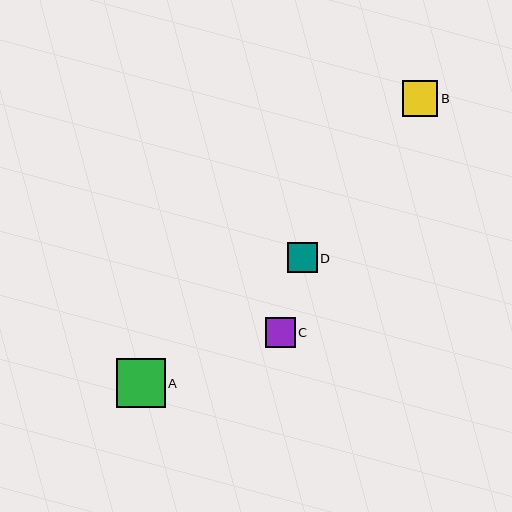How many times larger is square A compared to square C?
Square A is approximately 1.6 times the size of square C.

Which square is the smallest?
Square C is the smallest with a size of approximately 30 pixels.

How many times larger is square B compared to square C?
Square B is approximately 1.2 times the size of square C.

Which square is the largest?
Square A is the largest with a size of approximately 49 pixels.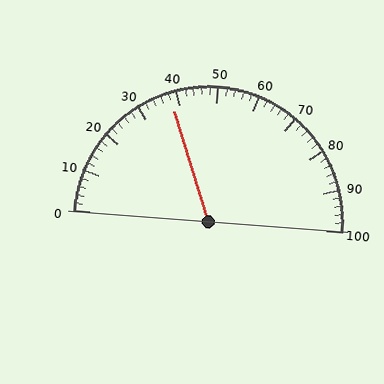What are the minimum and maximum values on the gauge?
The gauge ranges from 0 to 100.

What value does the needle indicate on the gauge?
The needle indicates approximately 38.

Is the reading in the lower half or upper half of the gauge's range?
The reading is in the lower half of the range (0 to 100).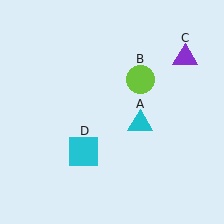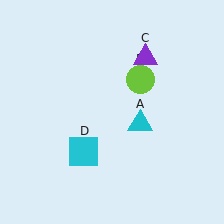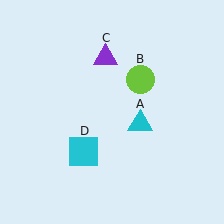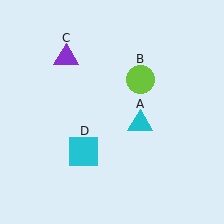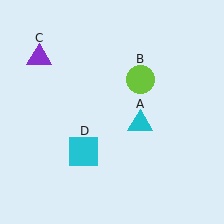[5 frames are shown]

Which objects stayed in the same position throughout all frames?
Cyan triangle (object A) and lime circle (object B) and cyan square (object D) remained stationary.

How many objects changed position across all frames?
1 object changed position: purple triangle (object C).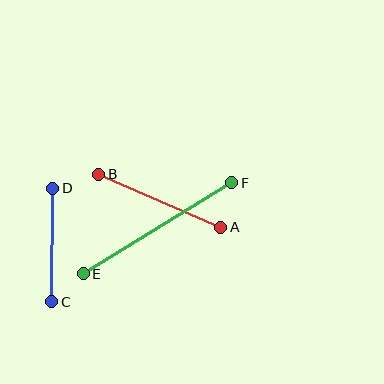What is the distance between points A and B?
The distance is approximately 133 pixels.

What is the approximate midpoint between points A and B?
The midpoint is at approximately (160, 201) pixels.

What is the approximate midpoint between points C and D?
The midpoint is at approximately (52, 245) pixels.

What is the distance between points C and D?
The distance is approximately 114 pixels.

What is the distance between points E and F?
The distance is approximately 174 pixels.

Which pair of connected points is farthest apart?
Points E and F are farthest apart.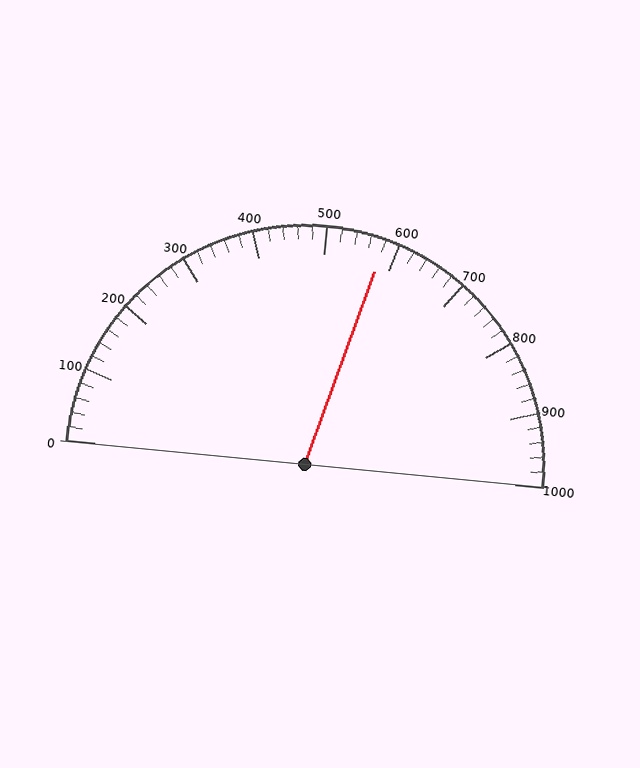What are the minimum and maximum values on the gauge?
The gauge ranges from 0 to 1000.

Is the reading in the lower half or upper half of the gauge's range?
The reading is in the upper half of the range (0 to 1000).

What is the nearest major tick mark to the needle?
The nearest major tick mark is 600.